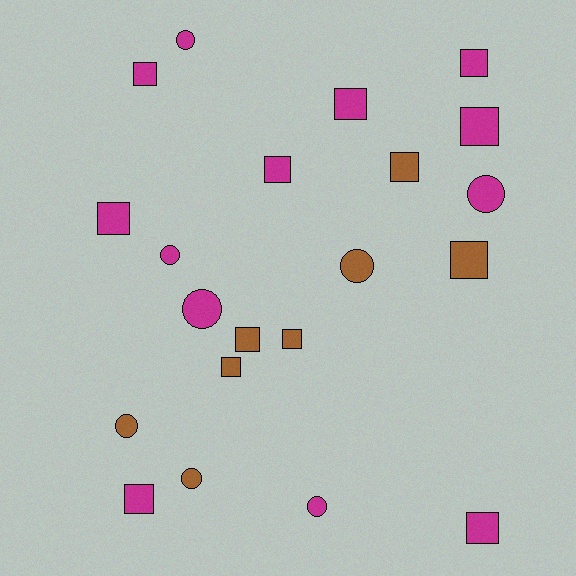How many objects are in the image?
There are 21 objects.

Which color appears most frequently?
Magenta, with 13 objects.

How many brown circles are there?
There are 3 brown circles.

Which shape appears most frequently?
Square, with 13 objects.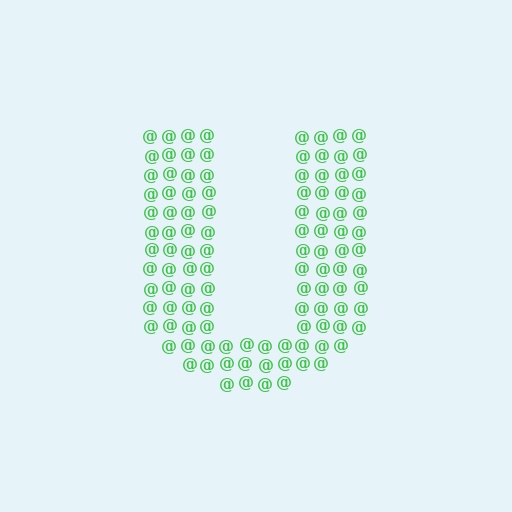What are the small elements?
The small elements are at signs.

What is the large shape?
The large shape is the letter U.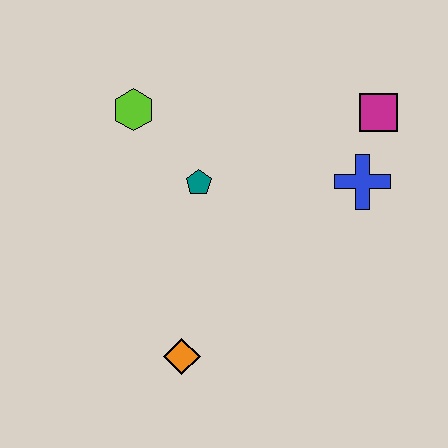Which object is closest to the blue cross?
The magenta square is closest to the blue cross.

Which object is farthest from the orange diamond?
The magenta square is farthest from the orange diamond.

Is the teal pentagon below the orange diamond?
No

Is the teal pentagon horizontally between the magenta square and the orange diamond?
Yes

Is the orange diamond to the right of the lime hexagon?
Yes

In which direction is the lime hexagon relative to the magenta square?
The lime hexagon is to the left of the magenta square.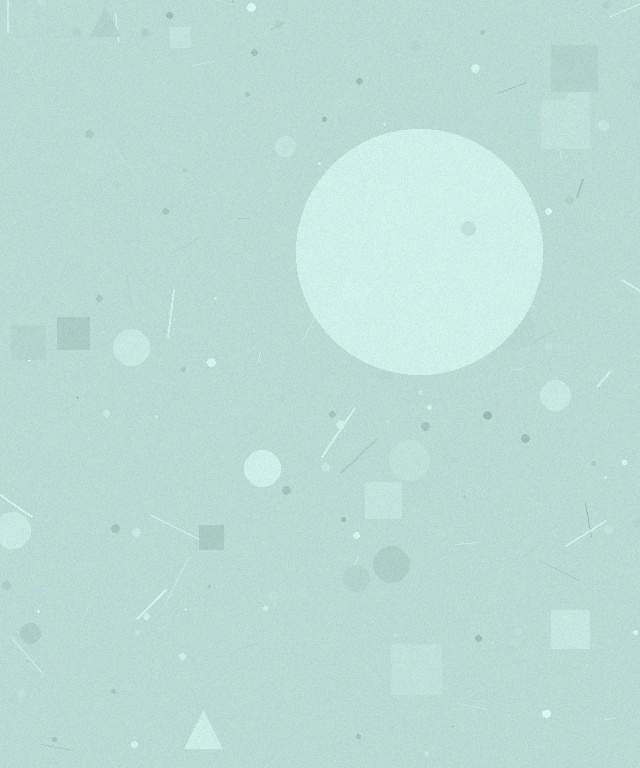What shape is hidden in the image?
A circle is hidden in the image.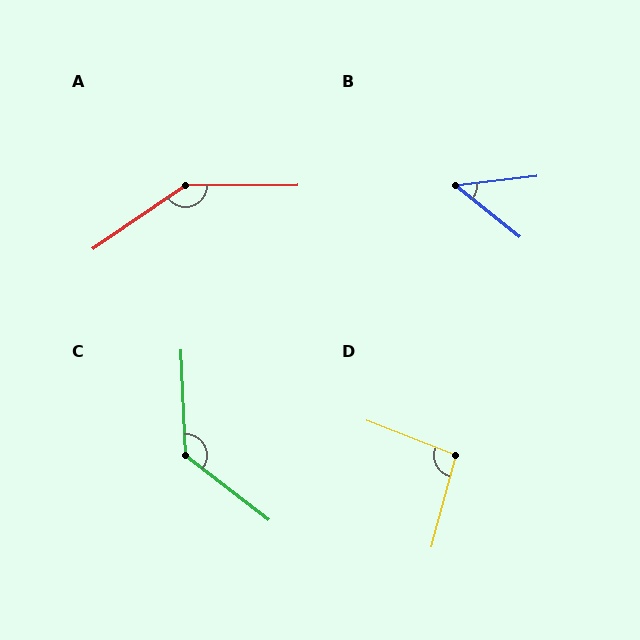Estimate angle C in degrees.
Approximately 130 degrees.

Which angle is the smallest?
B, at approximately 45 degrees.